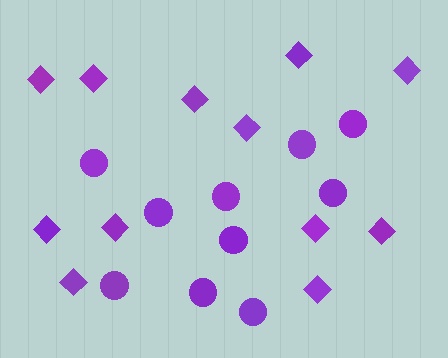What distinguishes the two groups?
There are 2 groups: one group of circles (10) and one group of diamonds (12).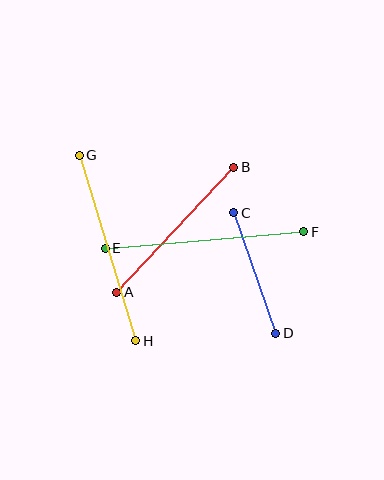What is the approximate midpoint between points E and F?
The midpoint is at approximately (204, 240) pixels.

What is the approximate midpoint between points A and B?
The midpoint is at approximately (175, 230) pixels.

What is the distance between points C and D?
The distance is approximately 127 pixels.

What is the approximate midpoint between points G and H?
The midpoint is at approximately (107, 248) pixels.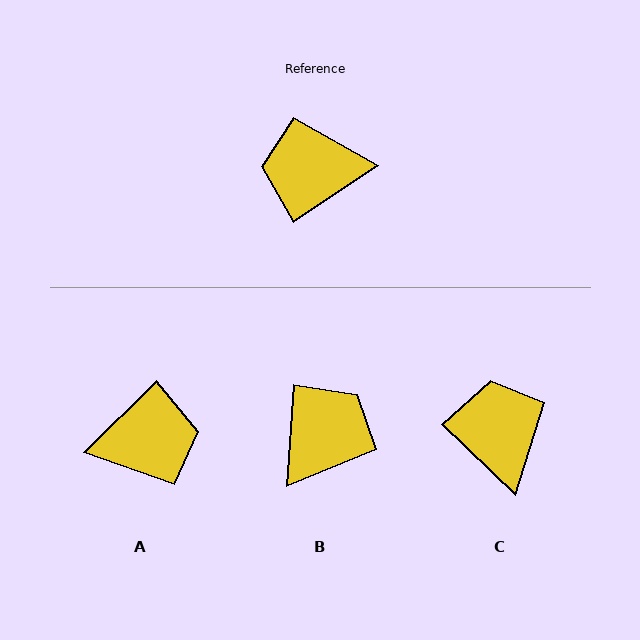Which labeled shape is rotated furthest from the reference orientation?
A, about 170 degrees away.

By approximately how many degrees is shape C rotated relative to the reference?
Approximately 78 degrees clockwise.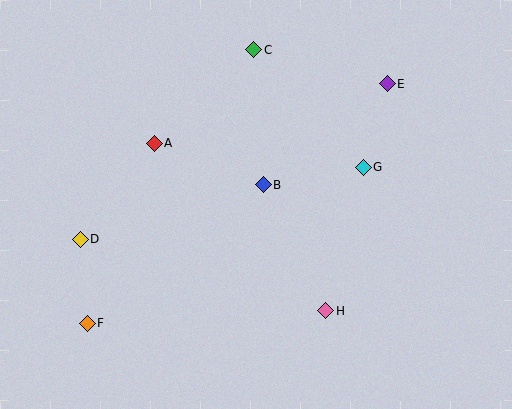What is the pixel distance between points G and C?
The distance between G and C is 161 pixels.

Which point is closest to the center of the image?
Point B at (263, 185) is closest to the center.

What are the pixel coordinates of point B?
Point B is at (263, 185).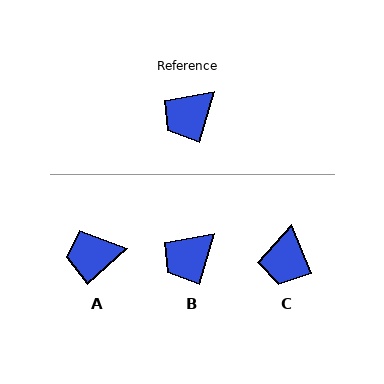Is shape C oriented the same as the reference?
No, it is off by about 38 degrees.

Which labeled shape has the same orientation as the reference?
B.